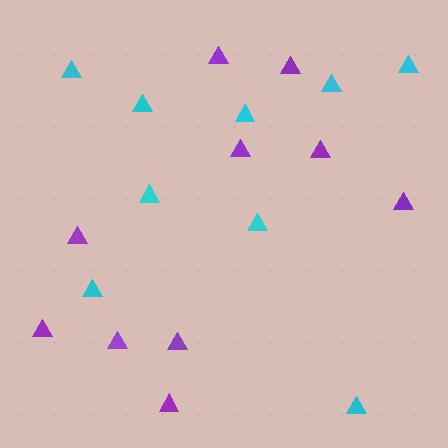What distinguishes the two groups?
There are 2 groups: one group of cyan triangles (9) and one group of purple triangles (10).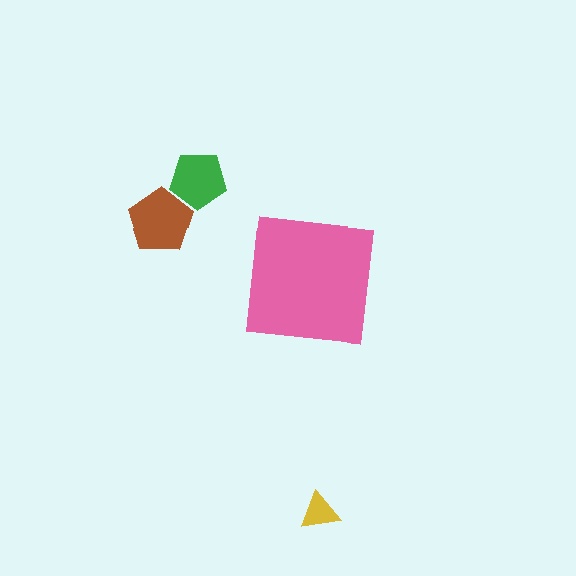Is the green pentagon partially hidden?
No, the green pentagon is fully visible.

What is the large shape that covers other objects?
A pink square.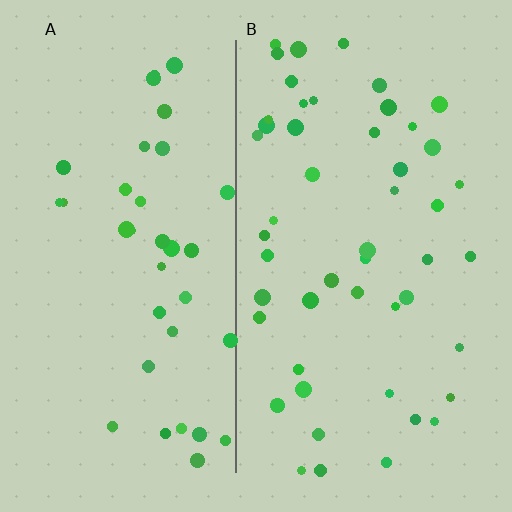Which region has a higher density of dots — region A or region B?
B (the right).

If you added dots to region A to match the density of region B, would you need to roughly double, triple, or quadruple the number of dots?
Approximately double.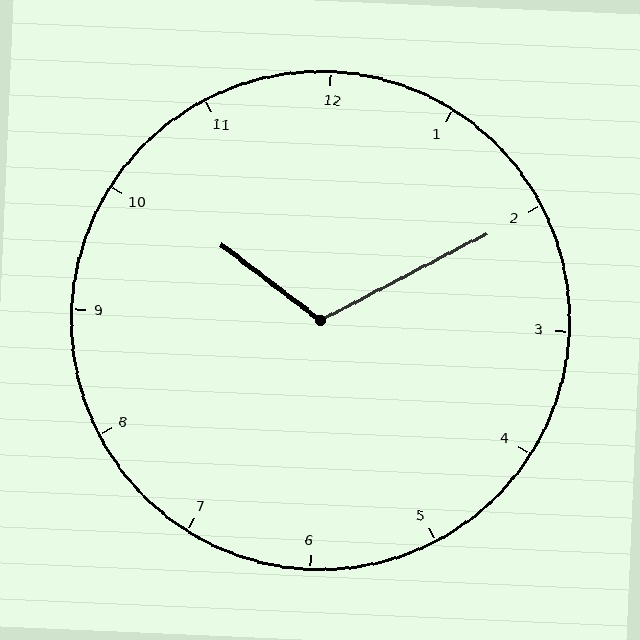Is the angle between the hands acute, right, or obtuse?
It is obtuse.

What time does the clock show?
10:10.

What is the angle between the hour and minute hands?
Approximately 115 degrees.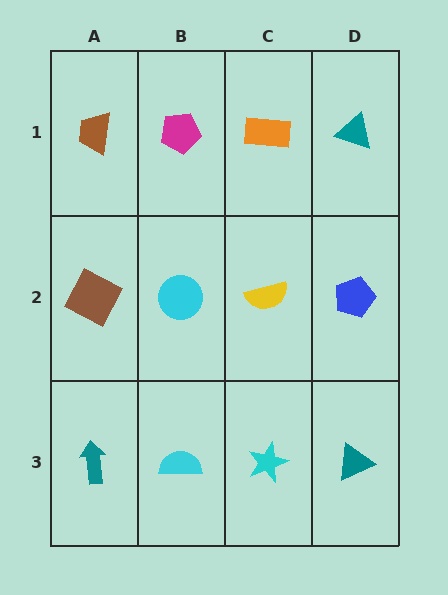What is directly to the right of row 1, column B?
An orange rectangle.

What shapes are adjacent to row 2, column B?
A magenta pentagon (row 1, column B), a cyan semicircle (row 3, column B), a brown square (row 2, column A), a yellow semicircle (row 2, column C).